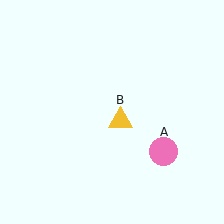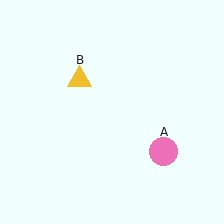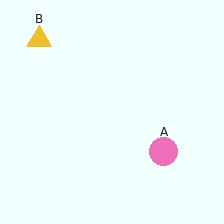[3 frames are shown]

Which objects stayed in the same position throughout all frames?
Pink circle (object A) remained stationary.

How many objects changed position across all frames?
1 object changed position: yellow triangle (object B).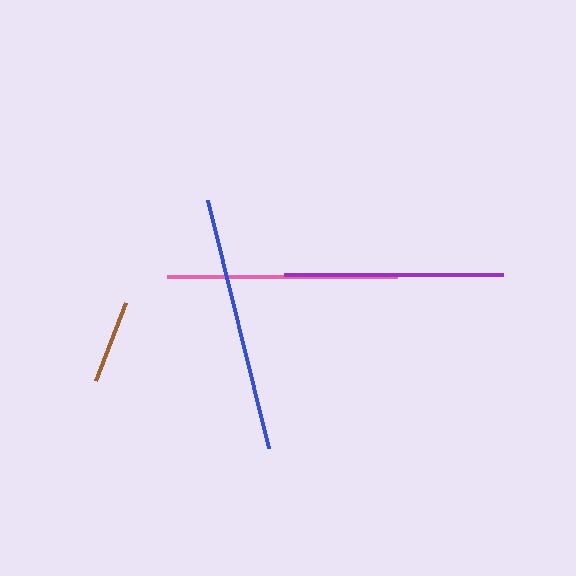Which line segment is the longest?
The blue line is the longest at approximately 255 pixels.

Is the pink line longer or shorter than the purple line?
The pink line is longer than the purple line.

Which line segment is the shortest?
The brown line is the shortest at approximately 84 pixels.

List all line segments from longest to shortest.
From longest to shortest: blue, pink, purple, brown.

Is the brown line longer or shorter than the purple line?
The purple line is longer than the brown line.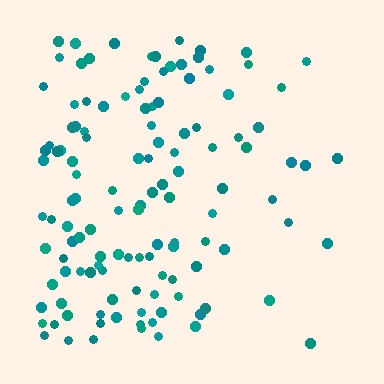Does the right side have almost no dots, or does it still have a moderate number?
Still a moderate number, just noticeably fewer than the left.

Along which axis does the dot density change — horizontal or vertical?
Horizontal.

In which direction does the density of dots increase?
From right to left, with the left side densest.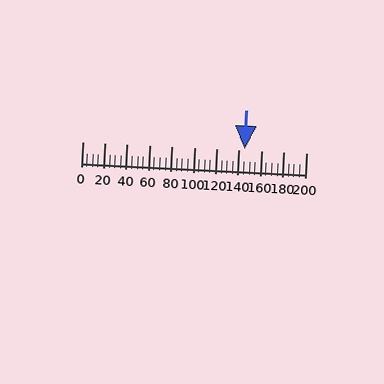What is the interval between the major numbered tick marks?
The major tick marks are spaced 20 units apart.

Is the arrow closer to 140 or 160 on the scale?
The arrow is closer to 140.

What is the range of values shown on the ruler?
The ruler shows values from 0 to 200.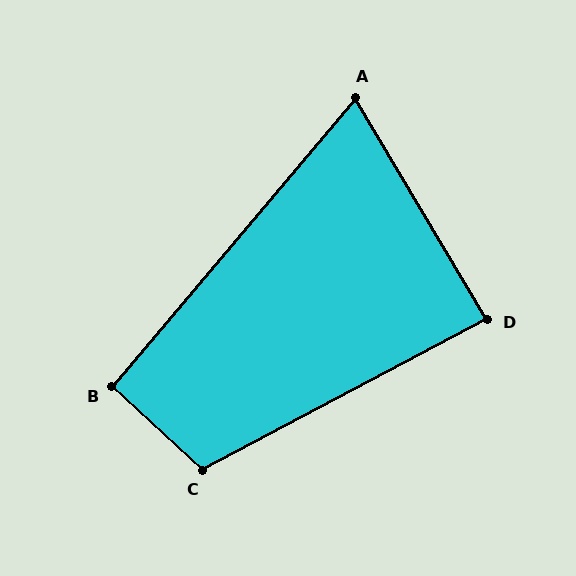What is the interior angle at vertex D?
Approximately 87 degrees (approximately right).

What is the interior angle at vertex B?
Approximately 93 degrees (approximately right).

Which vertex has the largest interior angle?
C, at approximately 109 degrees.